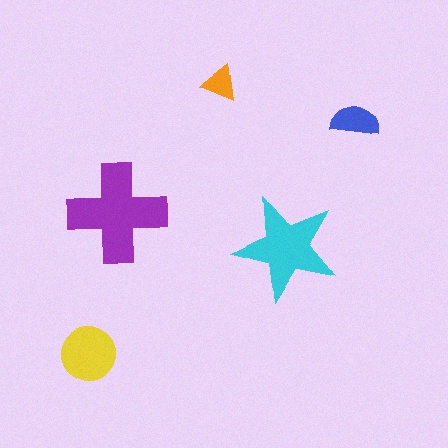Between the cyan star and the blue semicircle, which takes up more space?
The cyan star.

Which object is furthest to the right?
The blue semicircle is rightmost.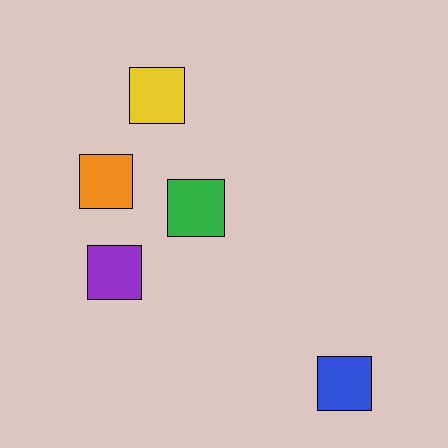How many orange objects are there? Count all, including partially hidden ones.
There is 1 orange object.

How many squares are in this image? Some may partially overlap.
There are 5 squares.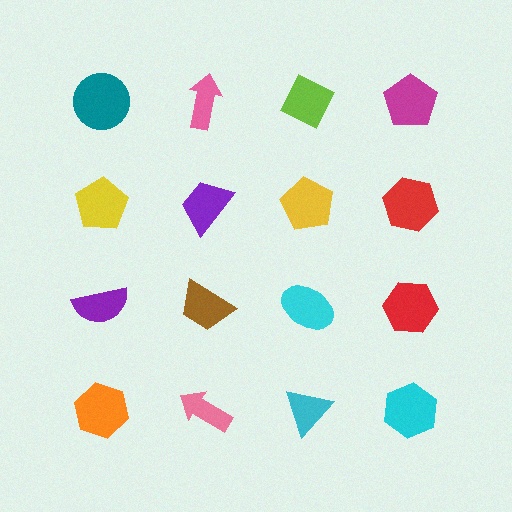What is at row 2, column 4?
A red hexagon.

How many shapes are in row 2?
4 shapes.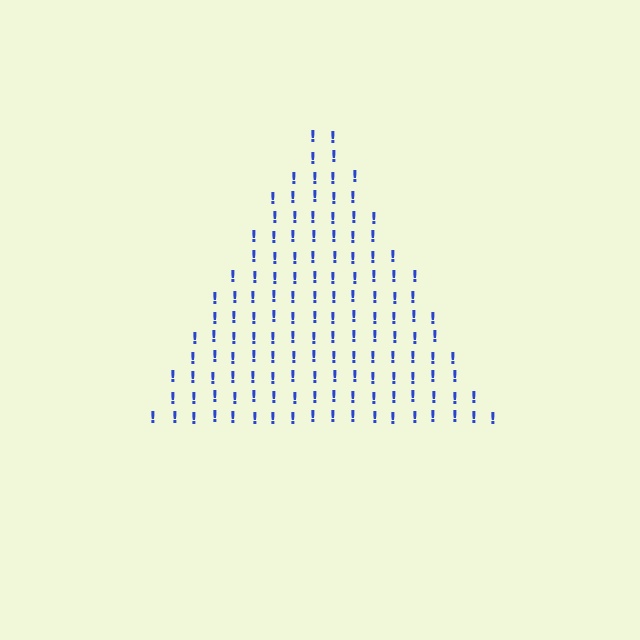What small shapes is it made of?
It is made of small exclamation marks.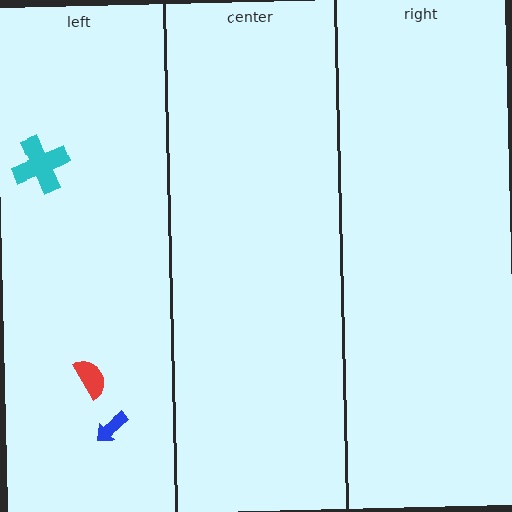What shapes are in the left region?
The red semicircle, the cyan cross, the blue arrow.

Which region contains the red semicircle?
The left region.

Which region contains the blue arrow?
The left region.